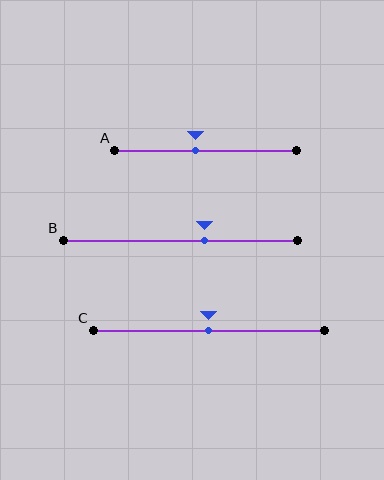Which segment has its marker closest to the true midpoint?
Segment C has its marker closest to the true midpoint.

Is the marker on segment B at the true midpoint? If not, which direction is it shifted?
No, the marker on segment B is shifted to the right by about 10% of the segment length.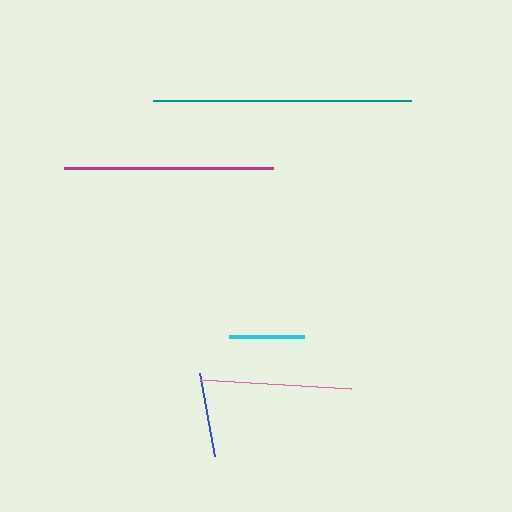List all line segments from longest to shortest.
From longest to shortest: teal, magenta, pink, blue, cyan.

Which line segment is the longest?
The teal line is the longest at approximately 258 pixels.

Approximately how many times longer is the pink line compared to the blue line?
The pink line is approximately 1.8 times the length of the blue line.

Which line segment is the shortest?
The cyan line is the shortest at approximately 75 pixels.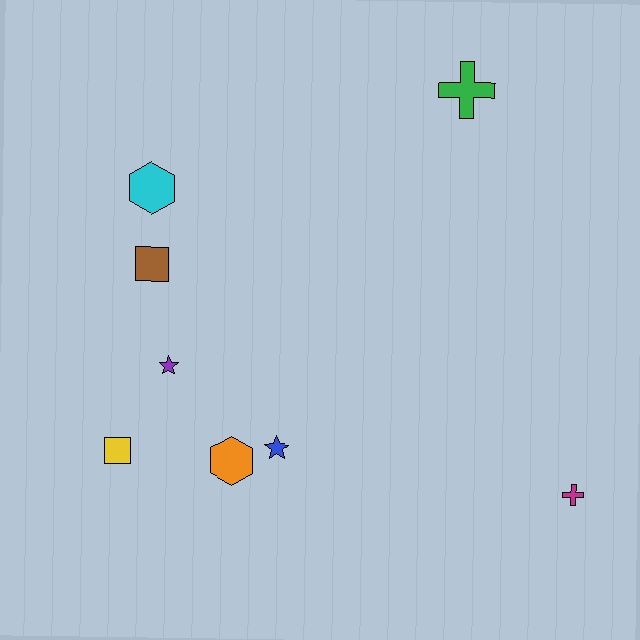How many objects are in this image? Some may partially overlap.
There are 8 objects.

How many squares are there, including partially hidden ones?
There are 2 squares.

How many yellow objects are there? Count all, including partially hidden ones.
There is 1 yellow object.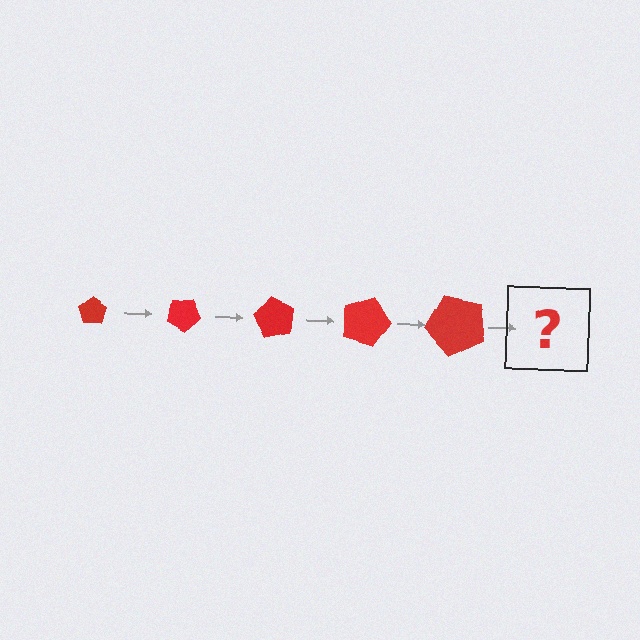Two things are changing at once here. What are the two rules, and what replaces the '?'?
The two rules are that the pentagon grows larger each step and it rotates 30 degrees each step. The '?' should be a pentagon, larger than the previous one and rotated 150 degrees from the start.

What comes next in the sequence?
The next element should be a pentagon, larger than the previous one and rotated 150 degrees from the start.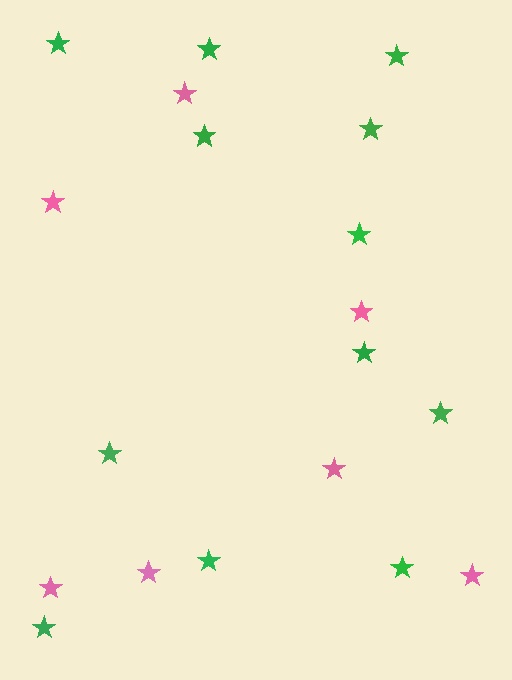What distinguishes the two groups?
There are 2 groups: one group of pink stars (7) and one group of green stars (12).